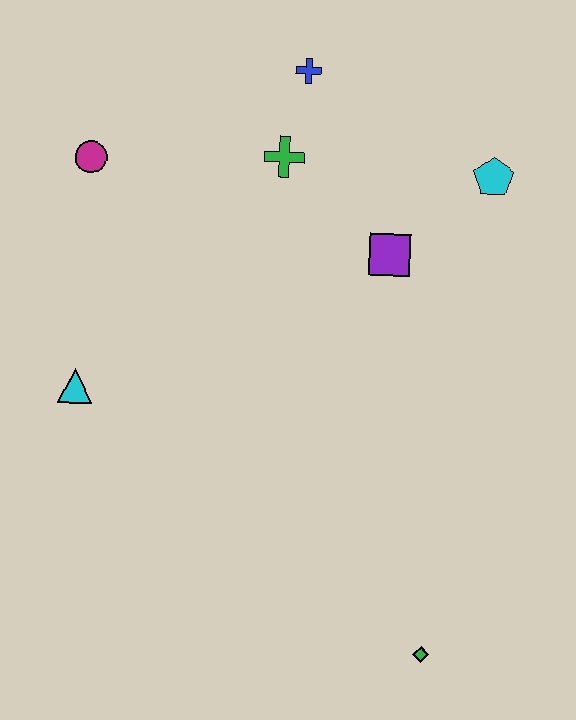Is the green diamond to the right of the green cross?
Yes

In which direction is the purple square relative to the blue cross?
The purple square is below the blue cross.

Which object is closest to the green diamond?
The purple square is closest to the green diamond.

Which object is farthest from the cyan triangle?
The cyan pentagon is farthest from the cyan triangle.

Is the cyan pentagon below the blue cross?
Yes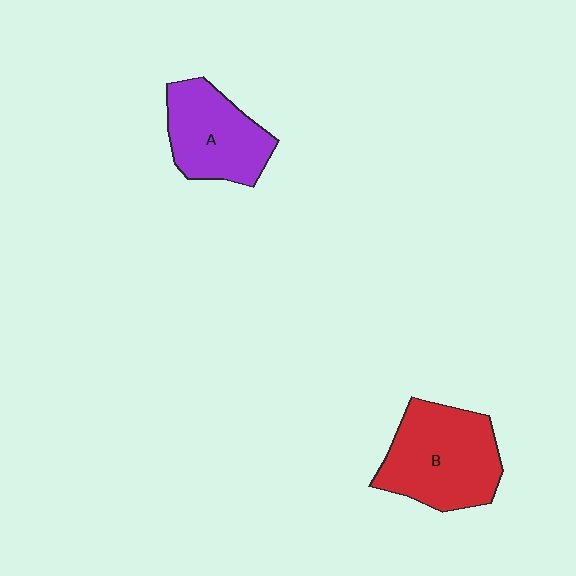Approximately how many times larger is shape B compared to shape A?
Approximately 1.3 times.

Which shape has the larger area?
Shape B (red).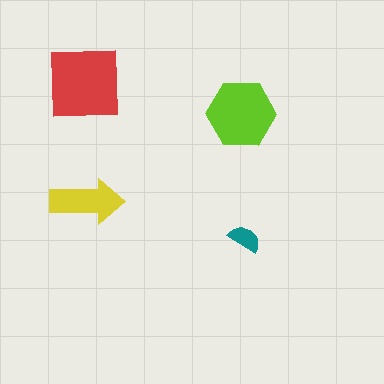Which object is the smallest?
The teal semicircle.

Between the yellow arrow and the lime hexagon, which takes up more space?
The lime hexagon.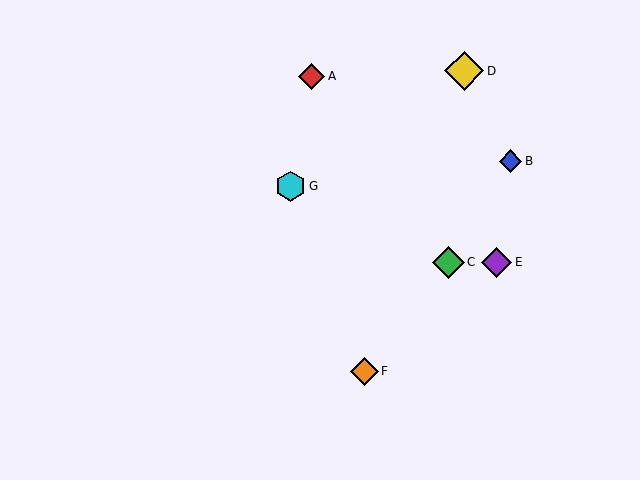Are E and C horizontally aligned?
Yes, both are at y≈262.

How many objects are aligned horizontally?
2 objects (C, E) are aligned horizontally.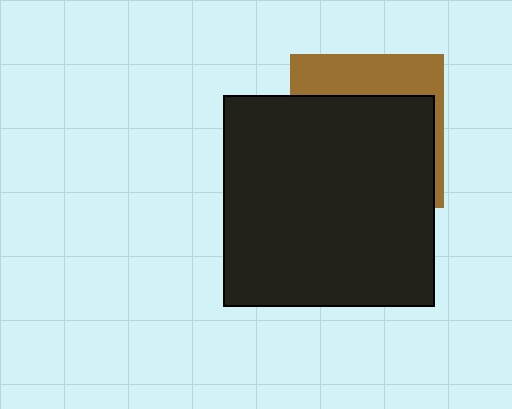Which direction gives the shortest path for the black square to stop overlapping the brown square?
Moving down gives the shortest separation.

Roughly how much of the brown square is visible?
A small part of it is visible (roughly 31%).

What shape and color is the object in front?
The object in front is a black square.